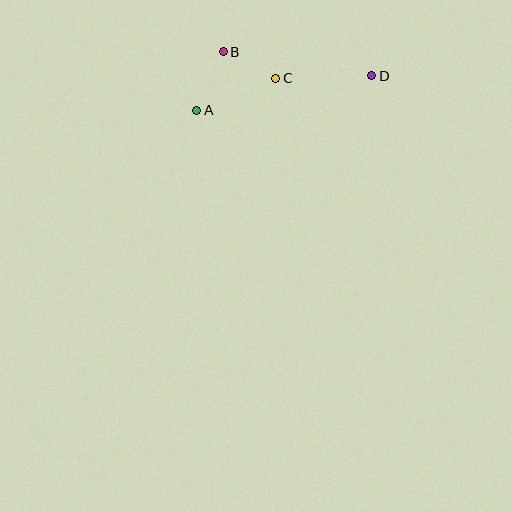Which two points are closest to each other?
Points B and C are closest to each other.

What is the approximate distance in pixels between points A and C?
The distance between A and C is approximately 85 pixels.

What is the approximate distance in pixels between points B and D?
The distance between B and D is approximately 151 pixels.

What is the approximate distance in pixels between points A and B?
The distance between A and B is approximately 64 pixels.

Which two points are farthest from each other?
Points A and D are farthest from each other.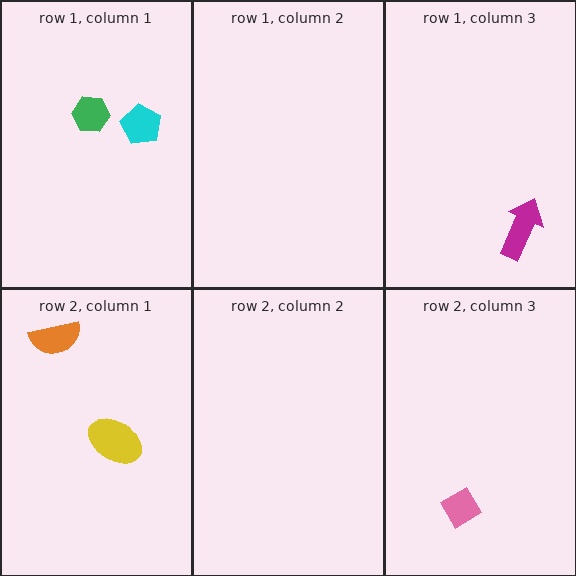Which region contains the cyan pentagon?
The row 1, column 1 region.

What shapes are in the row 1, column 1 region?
The green hexagon, the cyan pentagon.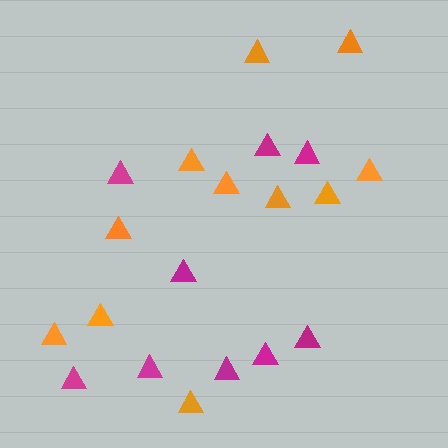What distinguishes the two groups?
There are 2 groups: one group of magenta triangles (9) and one group of orange triangles (11).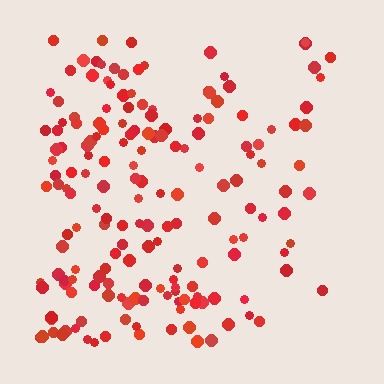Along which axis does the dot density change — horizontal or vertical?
Horizontal.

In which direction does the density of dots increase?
From right to left, with the left side densest.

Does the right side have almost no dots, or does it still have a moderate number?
Still a moderate number, just noticeably fewer than the left.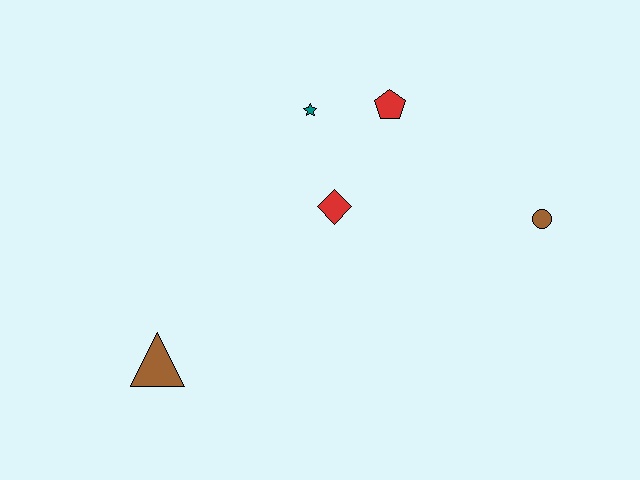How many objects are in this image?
There are 5 objects.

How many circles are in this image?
There is 1 circle.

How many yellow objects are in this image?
There are no yellow objects.